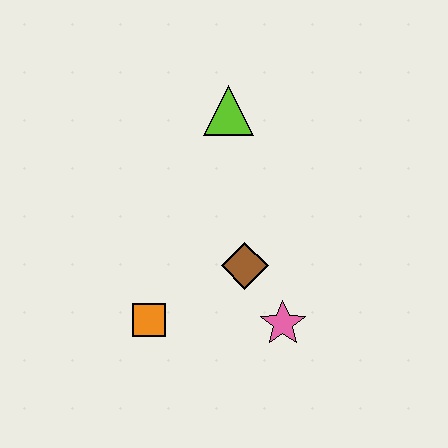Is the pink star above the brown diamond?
No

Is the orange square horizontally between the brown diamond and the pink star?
No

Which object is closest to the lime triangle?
The brown diamond is closest to the lime triangle.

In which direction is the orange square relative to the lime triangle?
The orange square is below the lime triangle.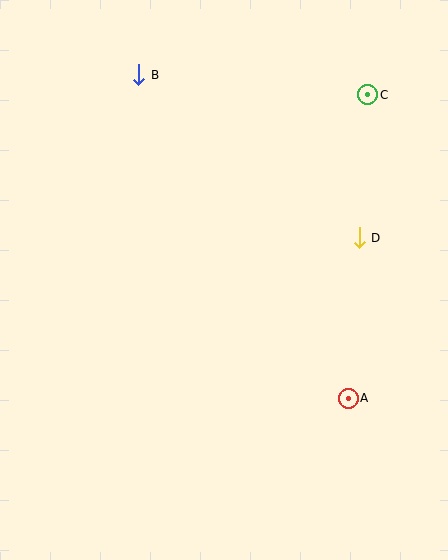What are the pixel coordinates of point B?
Point B is at (139, 75).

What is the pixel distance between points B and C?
The distance between B and C is 230 pixels.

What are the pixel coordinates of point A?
Point A is at (348, 398).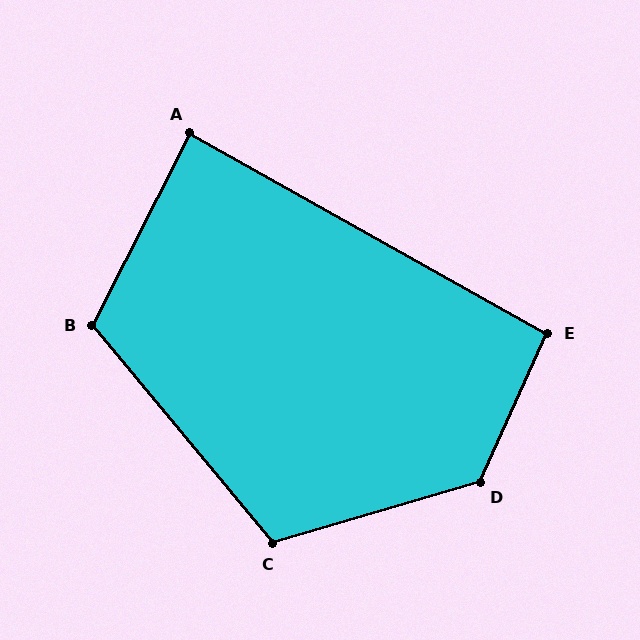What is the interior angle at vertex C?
Approximately 113 degrees (obtuse).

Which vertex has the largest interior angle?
D, at approximately 131 degrees.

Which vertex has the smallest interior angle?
A, at approximately 88 degrees.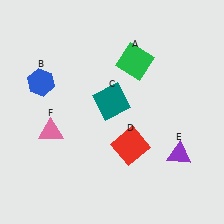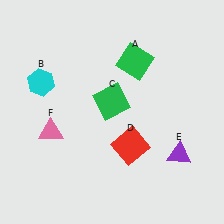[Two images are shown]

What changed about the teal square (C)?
In Image 1, C is teal. In Image 2, it changed to green.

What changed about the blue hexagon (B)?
In Image 1, B is blue. In Image 2, it changed to cyan.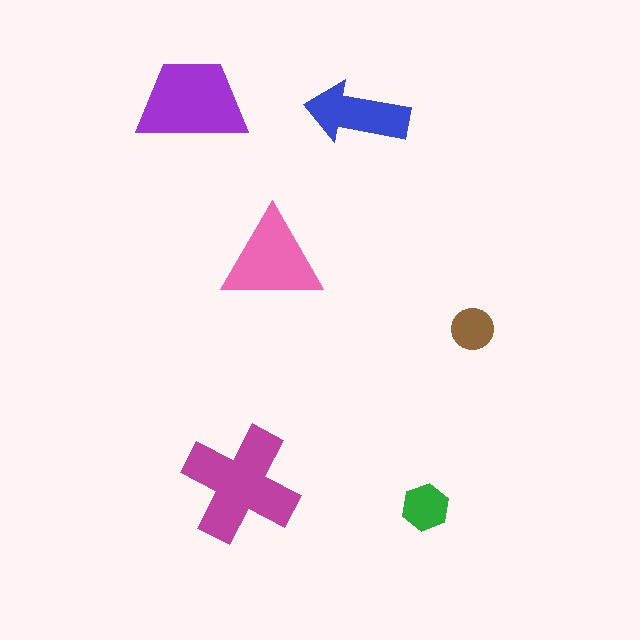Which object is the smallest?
The brown circle.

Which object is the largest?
The magenta cross.